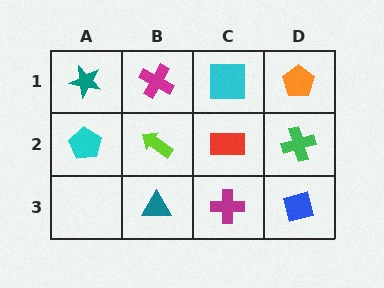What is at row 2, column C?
A red rectangle.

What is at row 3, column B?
A teal triangle.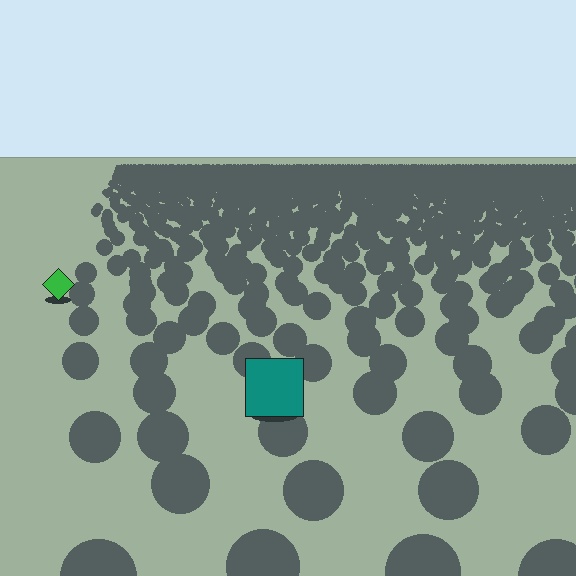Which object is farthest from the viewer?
The green diamond is farthest from the viewer. It appears smaller and the ground texture around it is denser.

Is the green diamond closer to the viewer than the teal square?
No. The teal square is closer — you can tell from the texture gradient: the ground texture is coarser near it.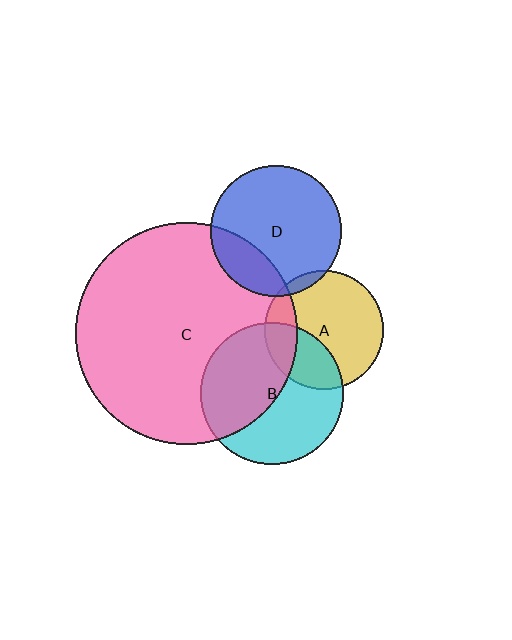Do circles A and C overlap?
Yes.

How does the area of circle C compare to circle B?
Approximately 2.4 times.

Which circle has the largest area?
Circle C (pink).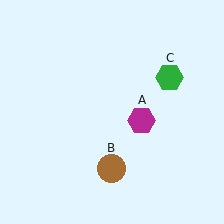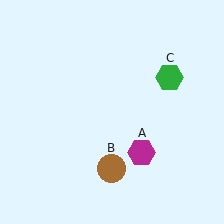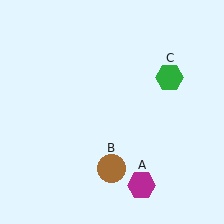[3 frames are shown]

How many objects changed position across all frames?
1 object changed position: magenta hexagon (object A).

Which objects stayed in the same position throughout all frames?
Brown circle (object B) and green hexagon (object C) remained stationary.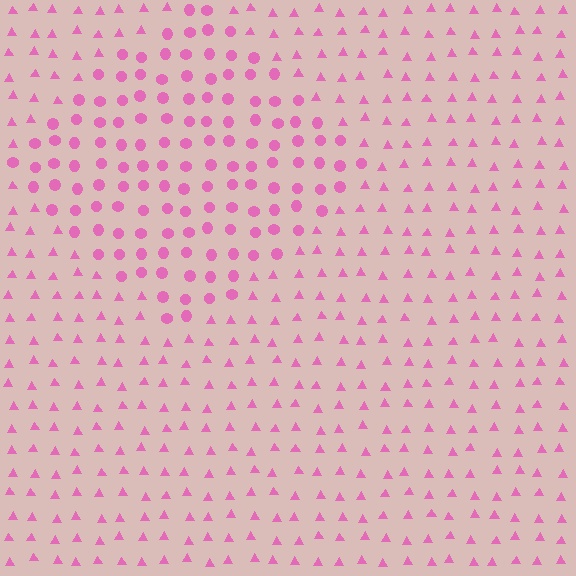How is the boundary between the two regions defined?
The boundary is defined by a change in element shape: circles inside vs. triangles outside. All elements share the same color and spacing.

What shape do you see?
I see a diamond.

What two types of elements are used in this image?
The image uses circles inside the diamond region and triangles outside it.